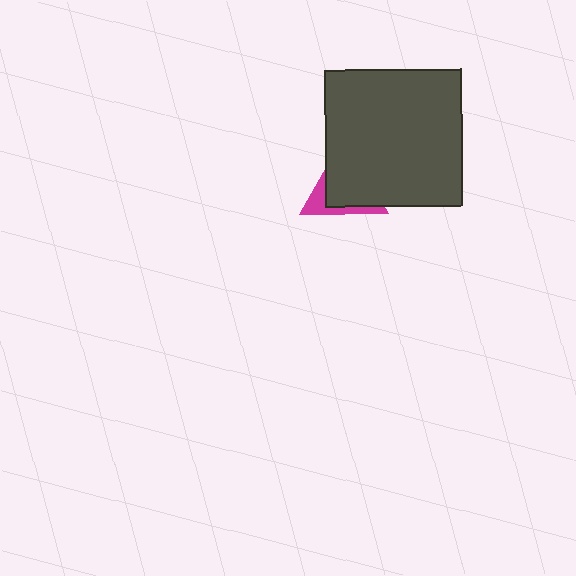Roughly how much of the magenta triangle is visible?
A small part of it is visible (roughly 30%).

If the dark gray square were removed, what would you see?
You would see the complete magenta triangle.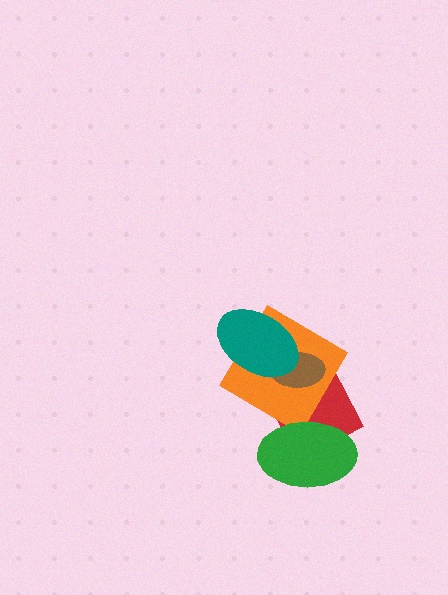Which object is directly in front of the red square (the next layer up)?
The orange diamond is directly in front of the red square.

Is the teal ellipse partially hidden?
No, no other shape covers it.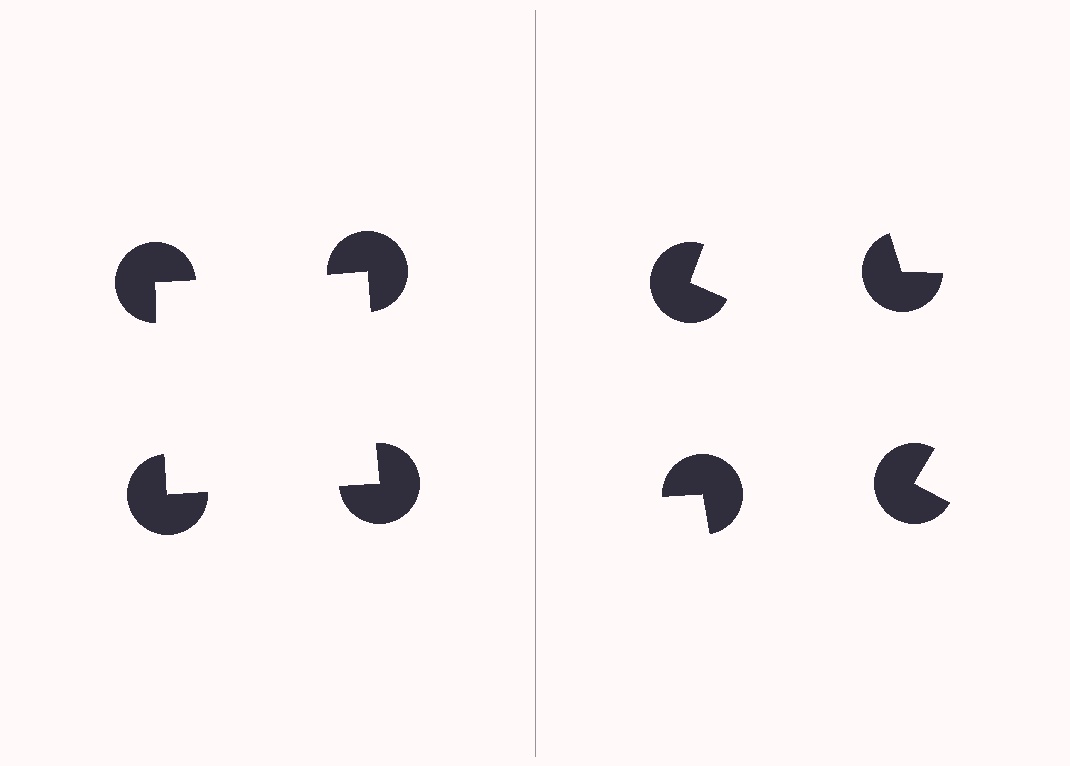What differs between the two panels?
The pac-man discs are positioned identically on both sides; only the wedge orientations differ. On the left they align to a square; on the right they are misaligned.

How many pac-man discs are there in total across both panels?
8 — 4 on each side.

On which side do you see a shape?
An illusory square appears on the left side. On the right side the wedge cuts are rotated, so no coherent shape forms.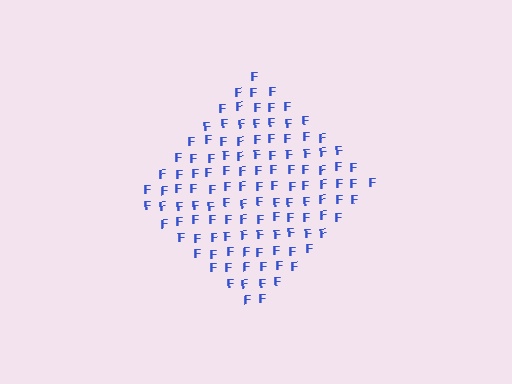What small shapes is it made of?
It is made of small letter F's.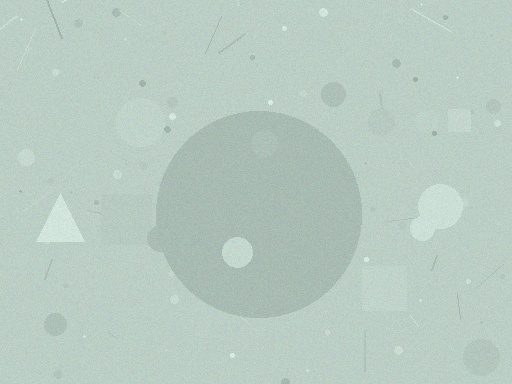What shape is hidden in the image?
A circle is hidden in the image.